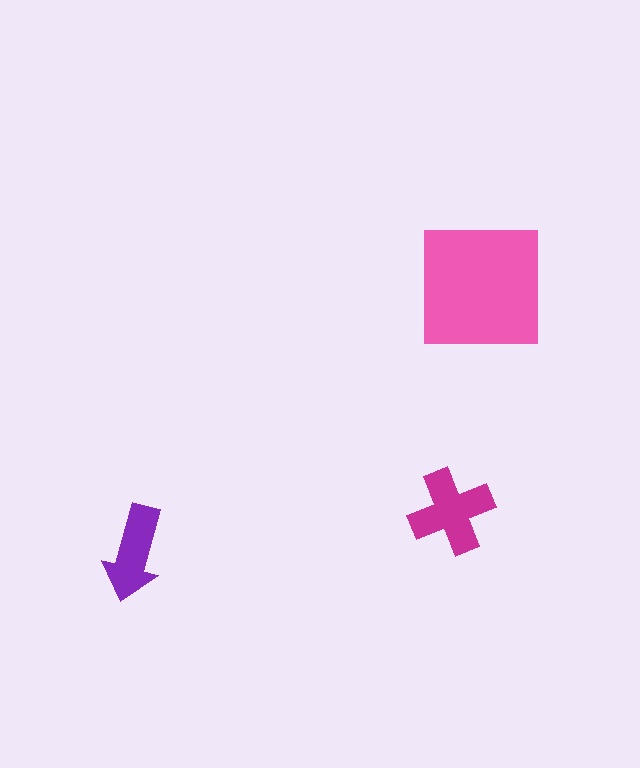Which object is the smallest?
The purple arrow.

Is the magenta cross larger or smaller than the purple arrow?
Larger.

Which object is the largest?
The pink square.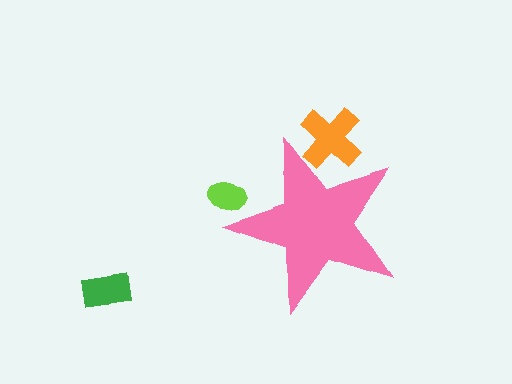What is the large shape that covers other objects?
A pink star.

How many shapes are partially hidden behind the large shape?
2 shapes are partially hidden.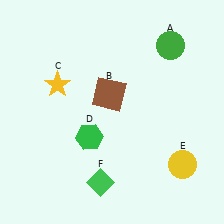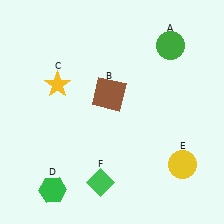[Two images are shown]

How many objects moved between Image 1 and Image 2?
1 object moved between the two images.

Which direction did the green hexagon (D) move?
The green hexagon (D) moved down.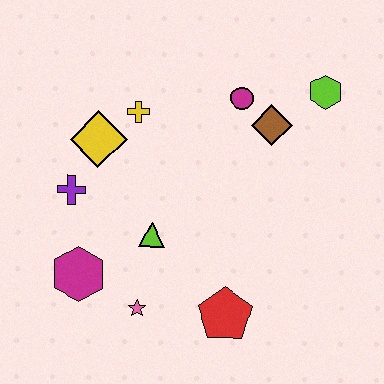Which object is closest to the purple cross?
The yellow diamond is closest to the purple cross.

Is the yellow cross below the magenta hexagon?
No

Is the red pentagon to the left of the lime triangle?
No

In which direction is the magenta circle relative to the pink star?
The magenta circle is above the pink star.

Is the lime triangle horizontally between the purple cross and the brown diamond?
Yes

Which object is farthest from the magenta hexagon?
The lime hexagon is farthest from the magenta hexagon.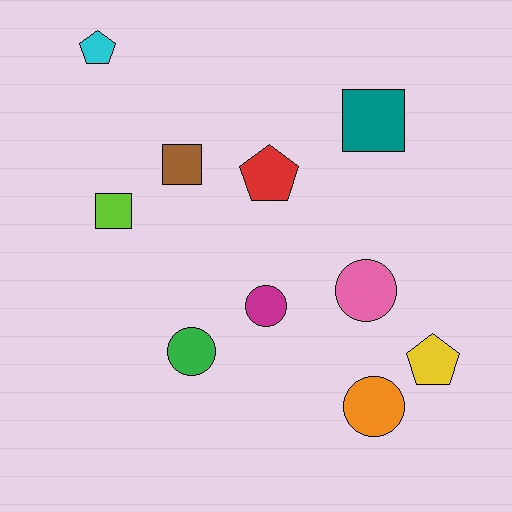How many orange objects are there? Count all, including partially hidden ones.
There is 1 orange object.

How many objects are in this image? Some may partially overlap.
There are 10 objects.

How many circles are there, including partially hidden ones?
There are 4 circles.